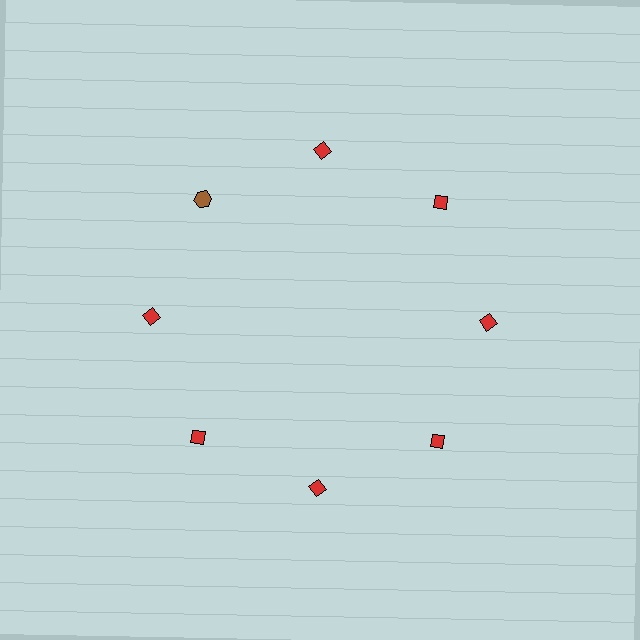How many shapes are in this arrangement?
There are 8 shapes arranged in a ring pattern.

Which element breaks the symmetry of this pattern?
The brown hexagon at roughly the 10 o'clock position breaks the symmetry. All other shapes are red diamonds.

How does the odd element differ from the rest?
It differs in both color (brown instead of red) and shape (hexagon instead of diamond).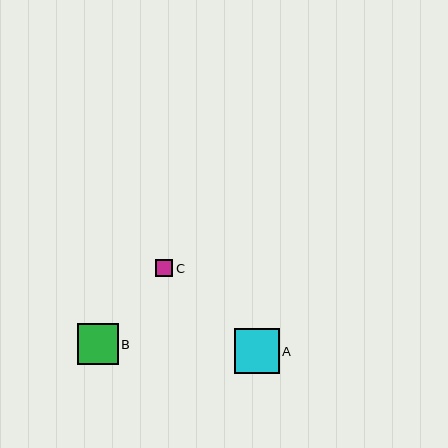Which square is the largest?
Square A is the largest with a size of approximately 45 pixels.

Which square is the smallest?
Square C is the smallest with a size of approximately 17 pixels.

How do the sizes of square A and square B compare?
Square A and square B are approximately the same size.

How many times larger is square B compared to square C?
Square B is approximately 2.4 times the size of square C.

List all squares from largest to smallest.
From largest to smallest: A, B, C.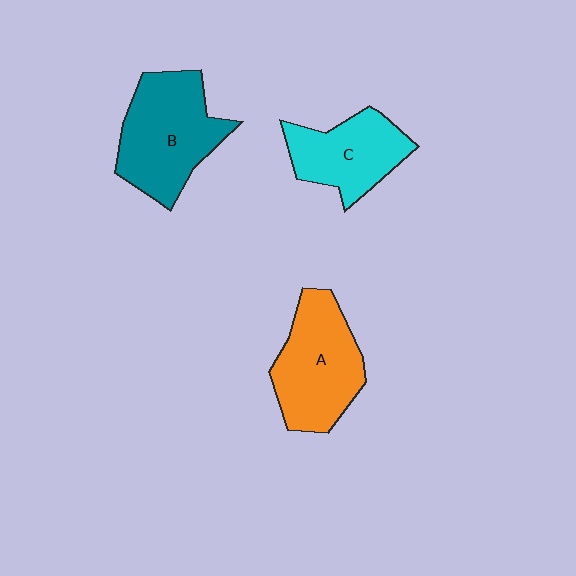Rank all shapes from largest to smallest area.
From largest to smallest: B (teal), A (orange), C (cyan).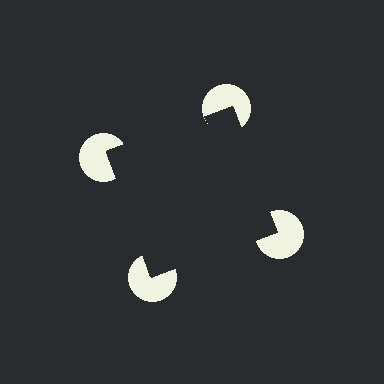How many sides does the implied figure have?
4 sides.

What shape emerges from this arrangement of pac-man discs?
An illusory square — its edges are inferred from the aligned wedge cuts in the pac-man discs, not physically drawn.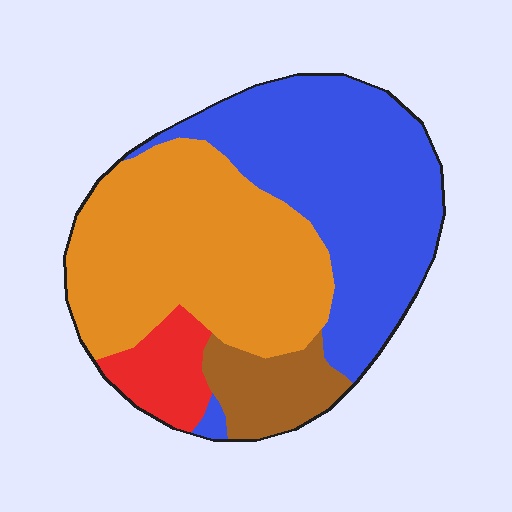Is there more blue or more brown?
Blue.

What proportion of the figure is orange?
Orange takes up about two fifths (2/5) of the figure.